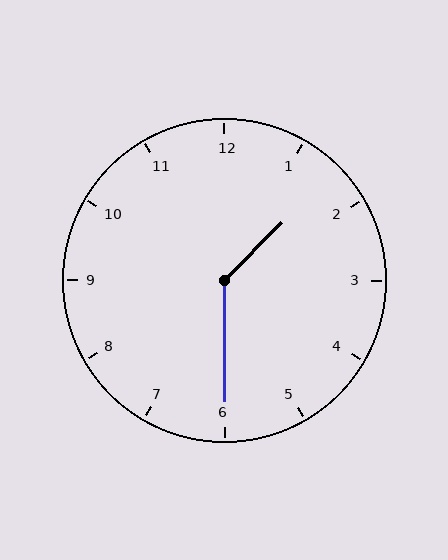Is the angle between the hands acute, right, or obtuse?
It is obtuse.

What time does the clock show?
1:30.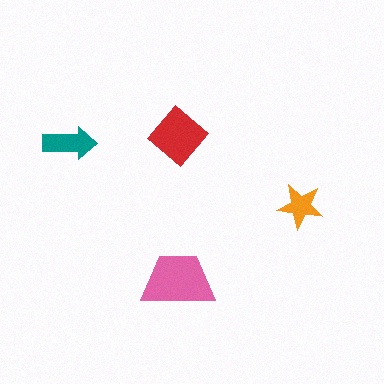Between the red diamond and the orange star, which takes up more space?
The red diamond.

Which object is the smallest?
The orange star.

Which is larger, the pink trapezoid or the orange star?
The pink trapezoid.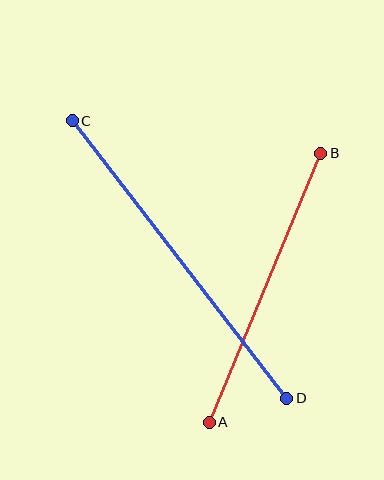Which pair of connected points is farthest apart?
Points C and D are farthest apart.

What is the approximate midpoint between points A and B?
The midpoint is at approximately (265, 288) pixels.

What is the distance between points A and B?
The distance is approximately 291 pixels.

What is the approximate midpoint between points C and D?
The midpoint is at approximately (180, 260) pixels.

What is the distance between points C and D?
The distance is approximately 351 pixels.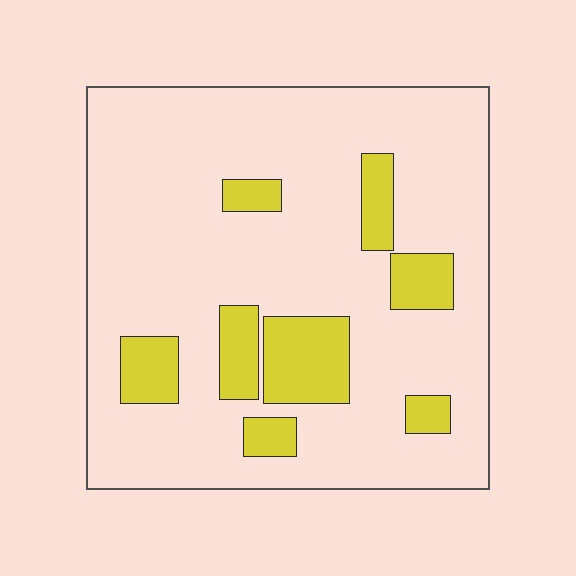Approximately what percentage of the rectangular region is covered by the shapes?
Approximately 15%.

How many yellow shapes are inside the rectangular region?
8.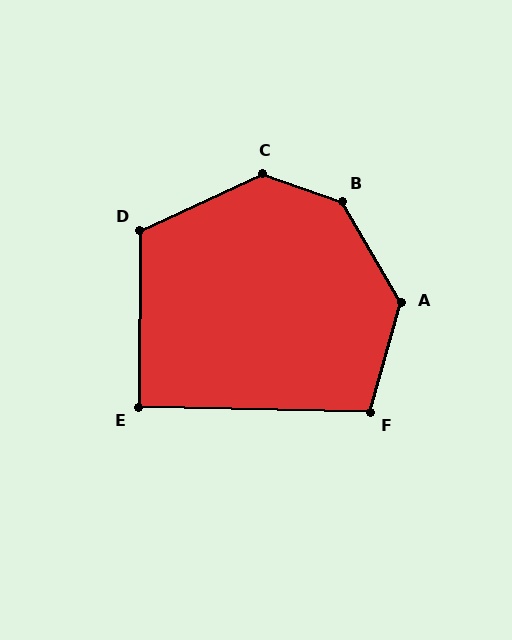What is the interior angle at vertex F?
Approximately 105 degrees (obtuse).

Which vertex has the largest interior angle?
B, at approximately 140 degrees.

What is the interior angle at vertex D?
Approximately 115 degrees (obtuse).